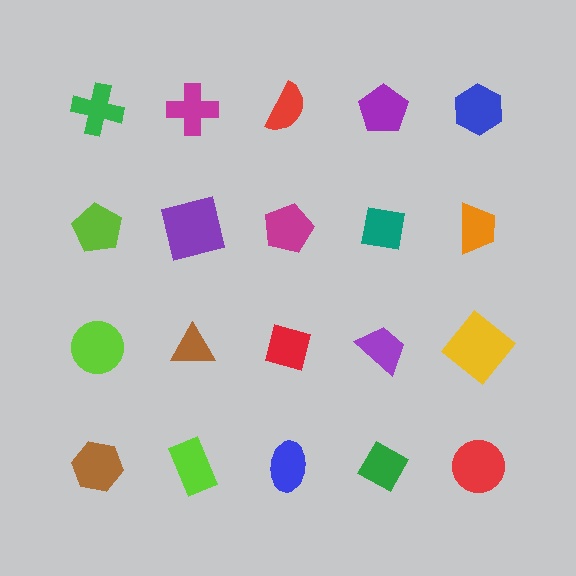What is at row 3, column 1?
A lime circle.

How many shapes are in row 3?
5 shapes.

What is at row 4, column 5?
A red circle.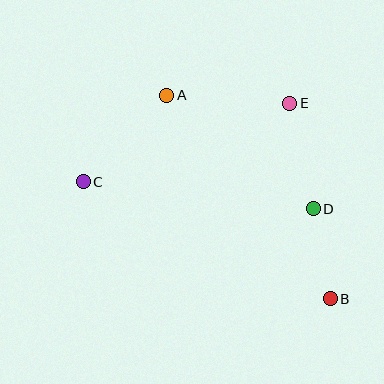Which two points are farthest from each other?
Points B and C are farthest from each other.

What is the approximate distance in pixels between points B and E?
The distance between B and E is approximately 200 pixels.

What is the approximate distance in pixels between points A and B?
The distance between A and B is approximately 261 pixels.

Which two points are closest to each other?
Points B and D are closest to each other.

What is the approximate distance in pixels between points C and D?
The distance between C and D is approximately 232 pixels.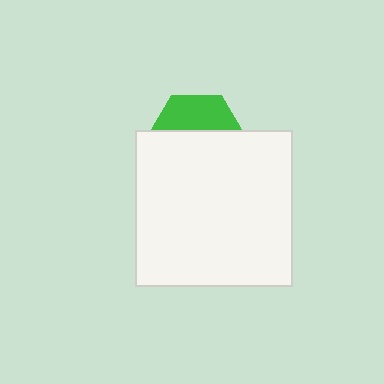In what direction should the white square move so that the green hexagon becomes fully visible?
The white square should move down. That is the shortest direction to clear the overlap and leave the green hexagon fully visible.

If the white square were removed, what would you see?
You would see the complete green hexagon.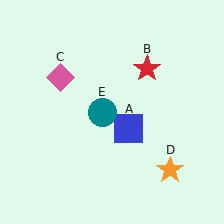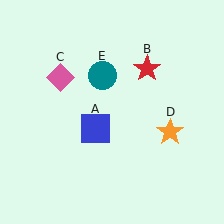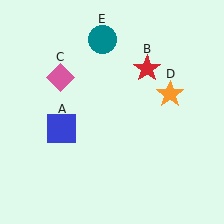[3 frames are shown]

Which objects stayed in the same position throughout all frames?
Red star (object B) and pink diamond (object C) remained stationary.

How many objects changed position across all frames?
3 objects changed position: blue square (object A), orange star (object D), teal circle (object E).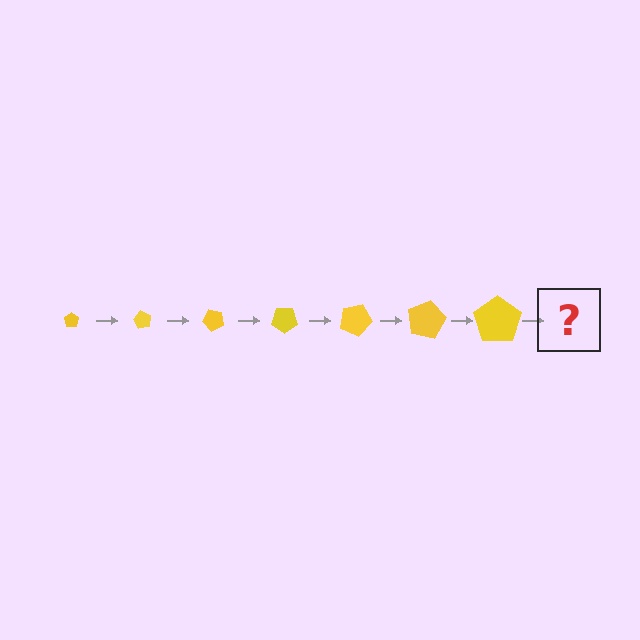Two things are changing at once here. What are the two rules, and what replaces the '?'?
The two rules are that the pentagon grows larger each step and it rotates 60 degrees each step. The '?' should be a pentagon, larger than the previous one and rotated 420 degrees from the start.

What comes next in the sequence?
The next element should be a pentagon, larger than the previous one and rotated 420 degrees from the start.